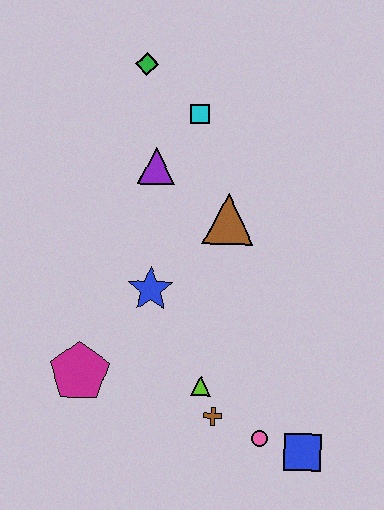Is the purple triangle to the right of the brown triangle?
No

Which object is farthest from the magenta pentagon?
The green diamond is farthest from the magenta pentagon.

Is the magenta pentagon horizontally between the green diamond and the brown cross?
No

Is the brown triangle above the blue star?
Yes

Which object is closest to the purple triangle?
The cyan square is closest to the purple triangle.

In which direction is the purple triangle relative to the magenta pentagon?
The purple triangle is above the magenta pentagon.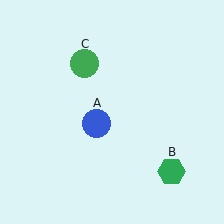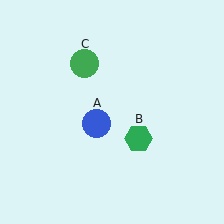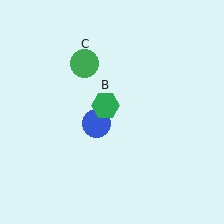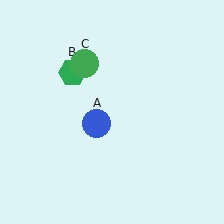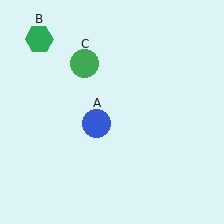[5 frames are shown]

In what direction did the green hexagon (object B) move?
The green hexagon (object B) moved up and to the left.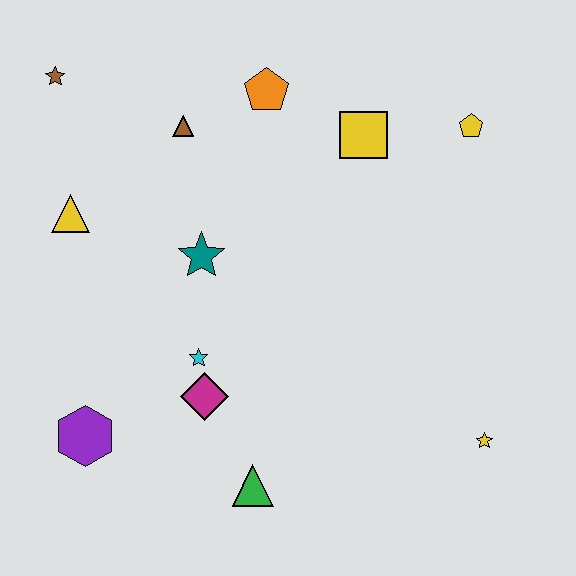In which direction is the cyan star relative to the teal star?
The cyan star is below the teal star.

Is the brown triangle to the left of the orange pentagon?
Yes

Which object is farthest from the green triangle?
The brown star is farthest from the green triangle.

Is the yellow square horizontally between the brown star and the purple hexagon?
No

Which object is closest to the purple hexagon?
The magenta diamond is closest to the purple hexagon.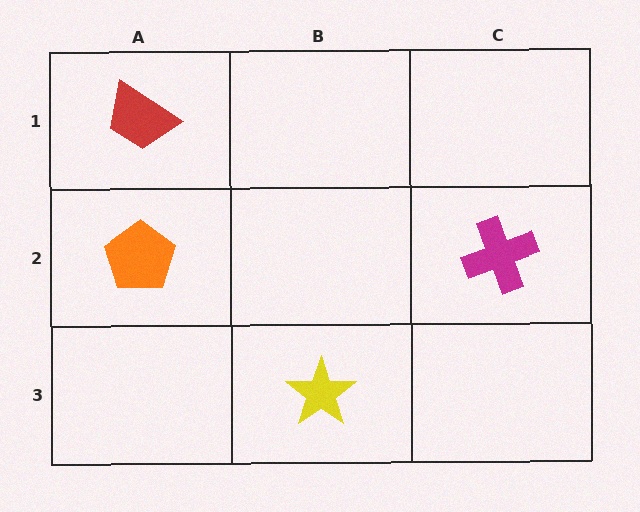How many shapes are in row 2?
2 shapes.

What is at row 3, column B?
A yellow star.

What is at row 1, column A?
A red trapezoid.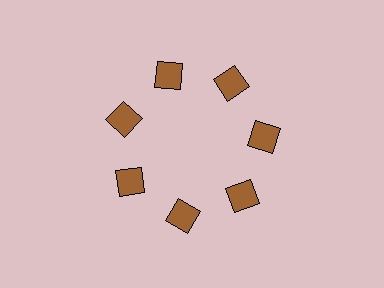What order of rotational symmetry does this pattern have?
This pattern has 7-fold rotational symmetry.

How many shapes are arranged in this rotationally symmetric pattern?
There are 7 shapes, arranged in 7 groups of 1.